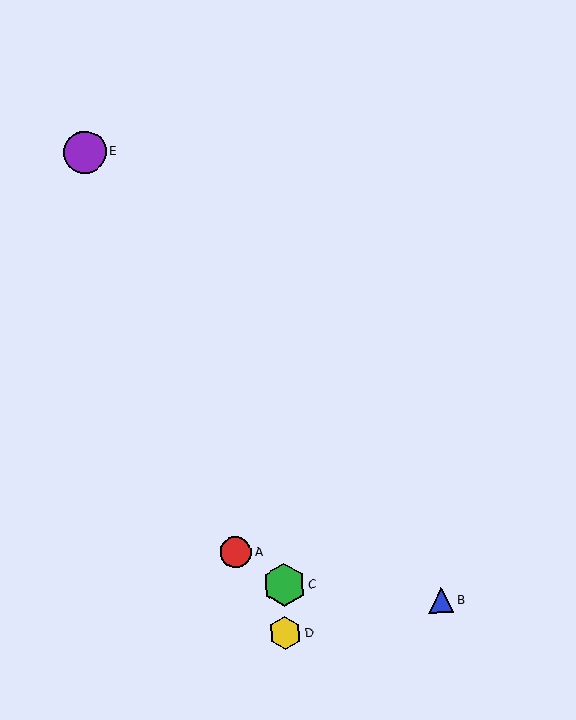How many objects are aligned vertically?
2 objects (C, D) are aligned vertically.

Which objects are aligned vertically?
Objects C, D are aligned vertically.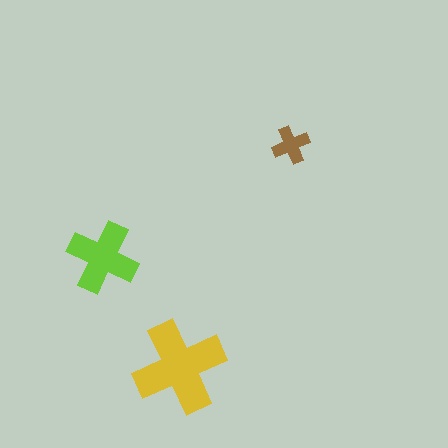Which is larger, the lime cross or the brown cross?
The lime one.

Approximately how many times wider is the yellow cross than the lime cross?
About 1.5 times wider.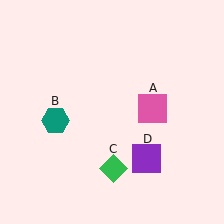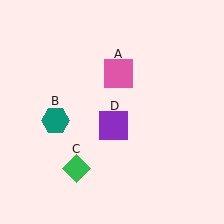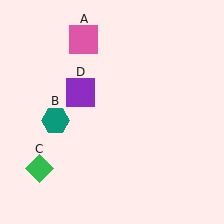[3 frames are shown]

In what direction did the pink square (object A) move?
The pink square (object A) moved up and to the left.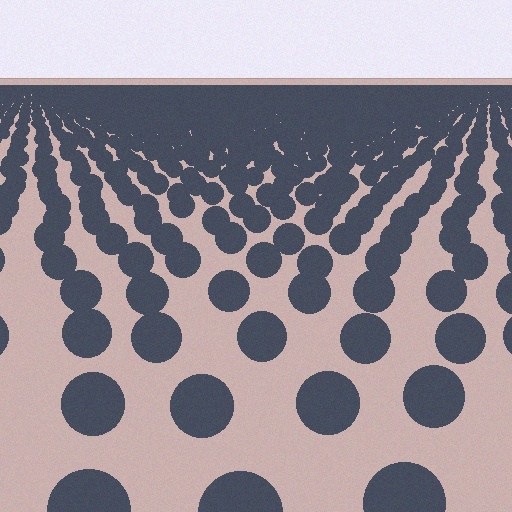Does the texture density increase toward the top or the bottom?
Density increases toward the top.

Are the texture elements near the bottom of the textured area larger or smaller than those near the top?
Larger. Near the bottom, elements are closer to the viewer and appear at a bigger on-screen size.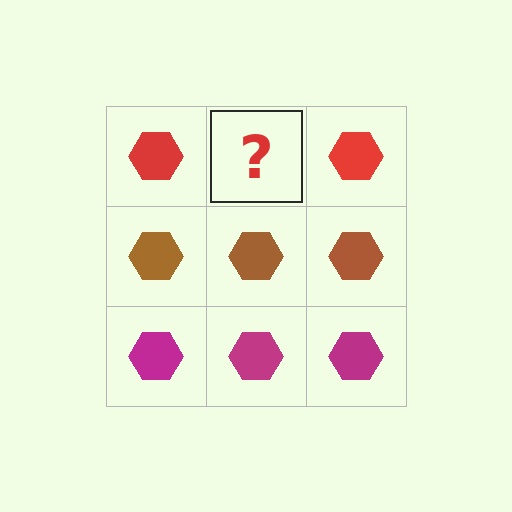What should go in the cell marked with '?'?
The missing cell should contain a red hexagon.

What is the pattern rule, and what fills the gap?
The rule is that each row has a consistent color. The gap should be filled with a red hexagon.